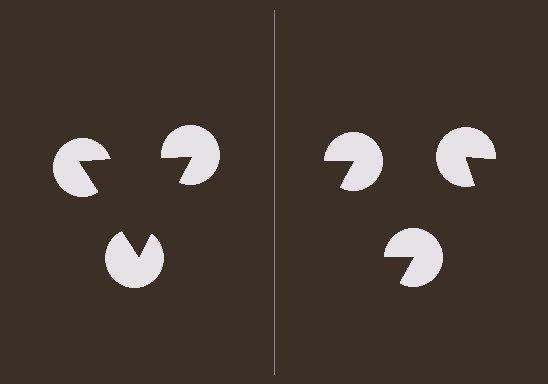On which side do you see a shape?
An illusory triangle appears on the left side. On the right side the wedge cuts are rotated, so no coherent shape forms.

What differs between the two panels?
The pac-man discs are positioned identically on both sides; only the wedge orientations differ. On the left they align to a triangle; on the right they are misaligned.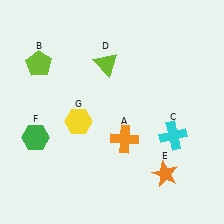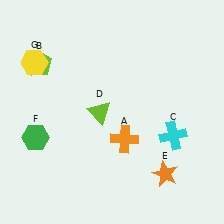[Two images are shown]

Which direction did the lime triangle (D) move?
The lime triangle (D) moved down.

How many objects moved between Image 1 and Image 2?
2 objects moved between the two images.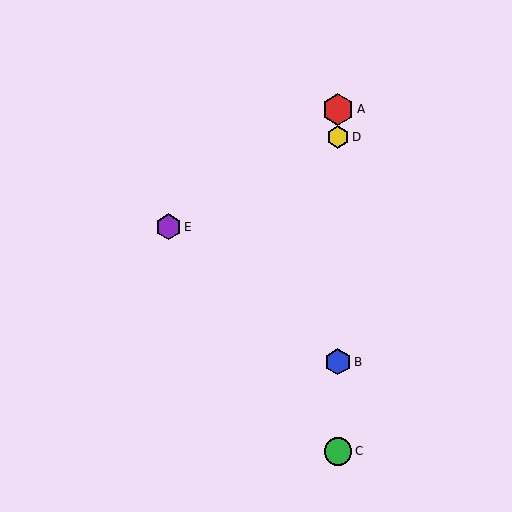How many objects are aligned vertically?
4 objects (A, B, C, D) are aligned vertically.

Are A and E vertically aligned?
No, A is at x≈338 and E is at x≈168.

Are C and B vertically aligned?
Yes, both are at x≈338.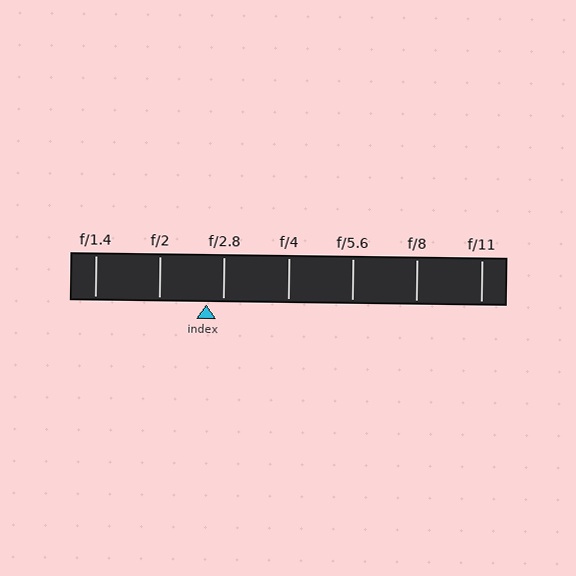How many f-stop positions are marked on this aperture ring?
There are 7 f-stop positions marked.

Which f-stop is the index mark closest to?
The index mark is closest to f/2.8.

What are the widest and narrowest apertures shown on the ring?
The widest aperture shown is f/1.4 and the narrowest is f/11.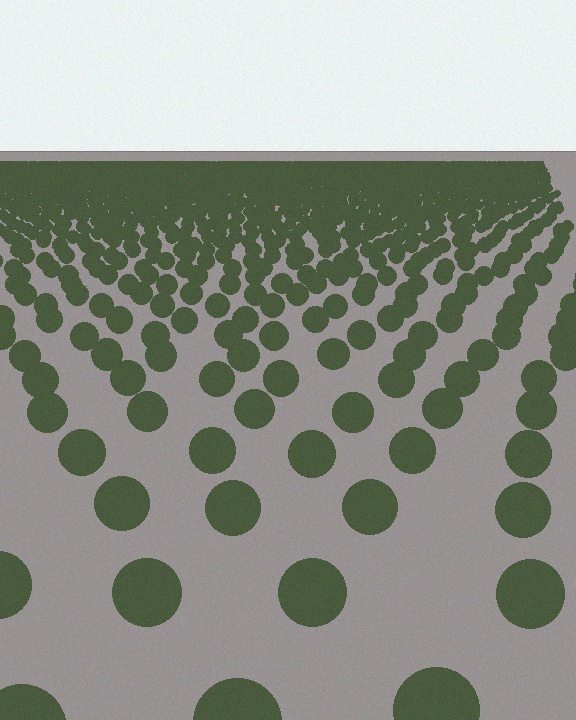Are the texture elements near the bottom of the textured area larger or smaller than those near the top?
Larger. Near the bottom, elements are closer to the viewer and appear at a bigger on-screen size.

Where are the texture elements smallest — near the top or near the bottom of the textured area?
Near the top.